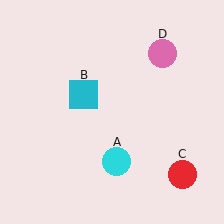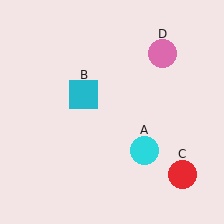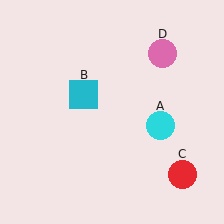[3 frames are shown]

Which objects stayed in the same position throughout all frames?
Cyan square (object B) and red circle (object C) and pink circle (object D) remained stationary.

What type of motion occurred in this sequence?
The cyan circle (object A) rotated counterclockwise around the center of the scene.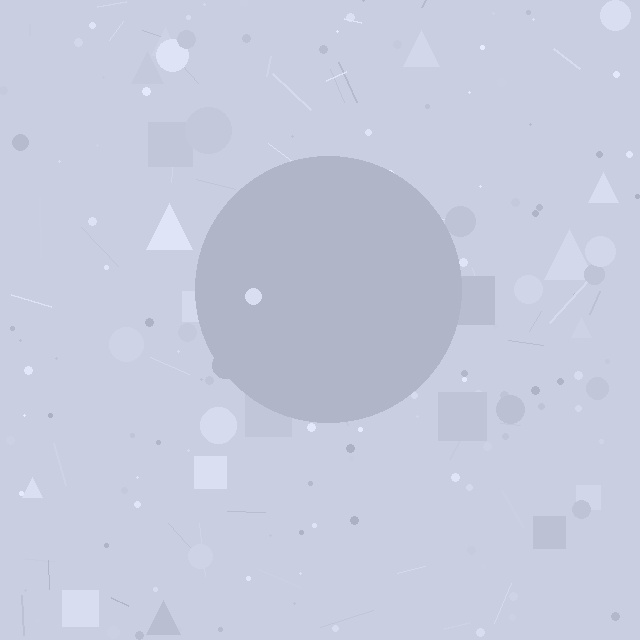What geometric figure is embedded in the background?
A circle is embedded in the background.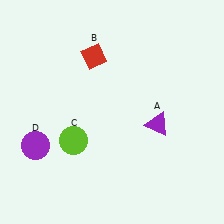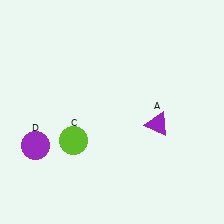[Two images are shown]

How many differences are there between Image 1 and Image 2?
There is 1 difference between the two images.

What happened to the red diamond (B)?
The red diamond (B) was removed in Image 2. It was in the top-left area of Image 1.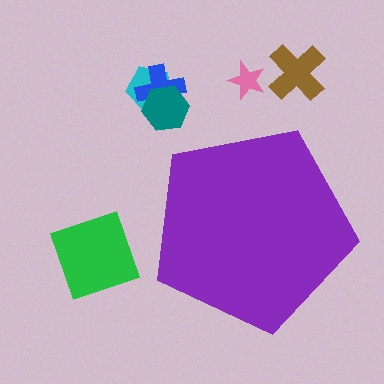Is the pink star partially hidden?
No, the pink star is fully visible.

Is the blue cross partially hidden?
No, the blue cross is fully visible.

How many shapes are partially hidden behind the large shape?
0 shapes are partially hidden.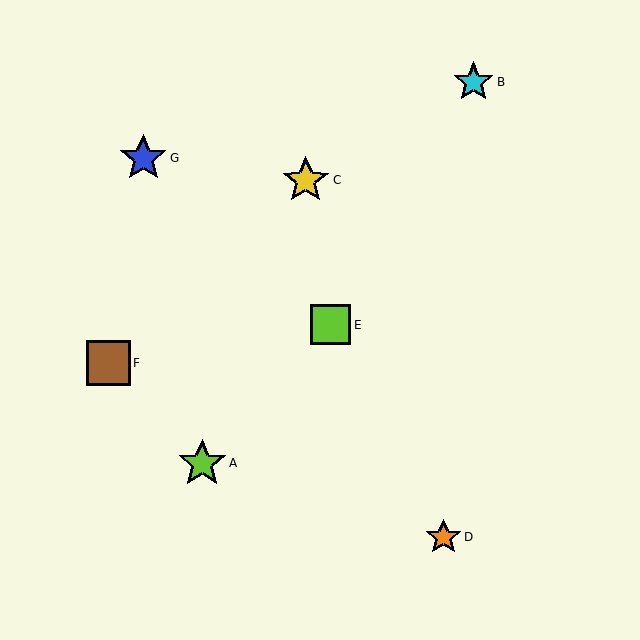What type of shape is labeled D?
Shape D is an orange star.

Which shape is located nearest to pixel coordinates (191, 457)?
The lime star (labeled A) at (202, 463) is nearest to that location.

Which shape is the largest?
The lime star (labeled A) is the largest.